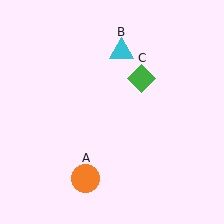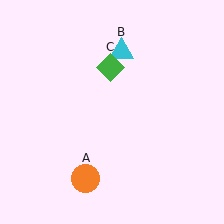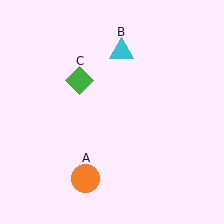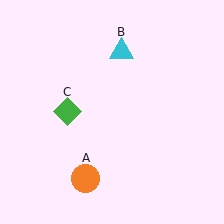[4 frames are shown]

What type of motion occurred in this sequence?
The green diamond (object C) rotated counterclockwise around the center of the scene.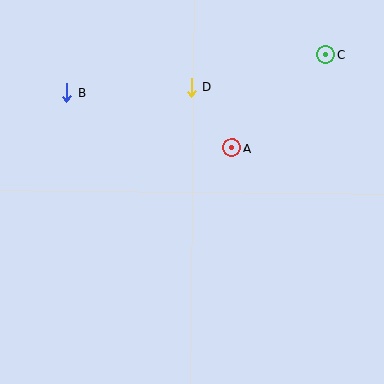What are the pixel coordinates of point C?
Point C is at (326, 55).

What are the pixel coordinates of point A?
Point A is at (232, 148).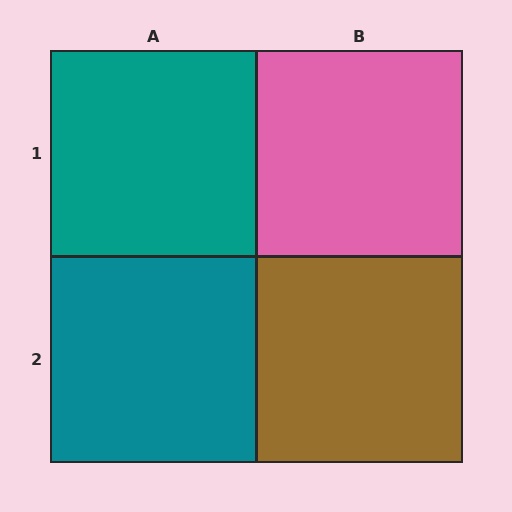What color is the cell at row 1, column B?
Pink.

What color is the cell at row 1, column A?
Teal.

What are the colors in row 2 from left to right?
Teal, brown.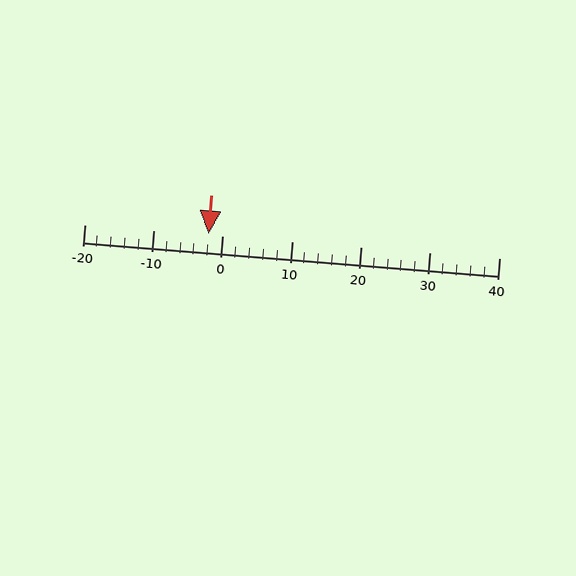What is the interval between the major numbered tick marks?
The major tick marks are spaced 10 units apart.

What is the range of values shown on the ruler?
The ruler shows values from -20 to 40.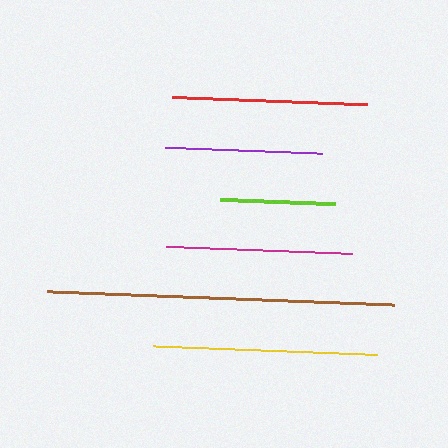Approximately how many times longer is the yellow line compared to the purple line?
The yellow line is approximately 1.4 times the length of the purple line.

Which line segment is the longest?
The brown line is the longest at approximately 347 pixels.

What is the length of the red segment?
The red segment is approximately 195 pixels long.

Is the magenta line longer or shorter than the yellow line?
The yellow line is longer than the magenta line.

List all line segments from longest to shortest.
From longest to shortest: brown, yellow, red, magenta, purple, lime.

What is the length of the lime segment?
The lime segment is approximately 115 pixels long.